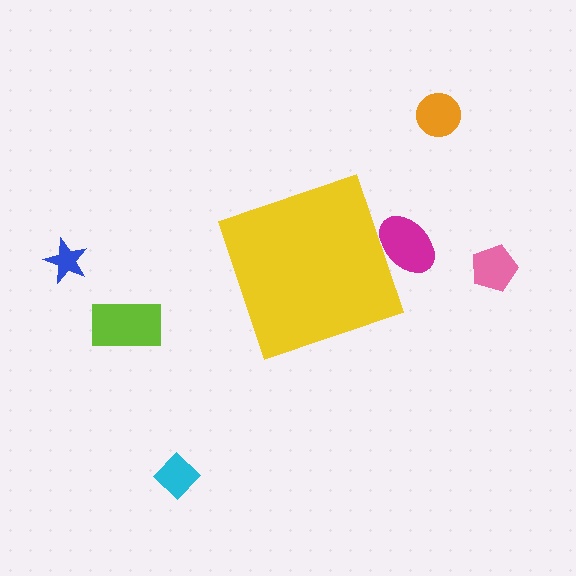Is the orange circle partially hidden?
No, the orange circle is fully visible.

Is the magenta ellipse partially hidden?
Yes, the magenta ellipse is partially hidden behind the yellow diamond.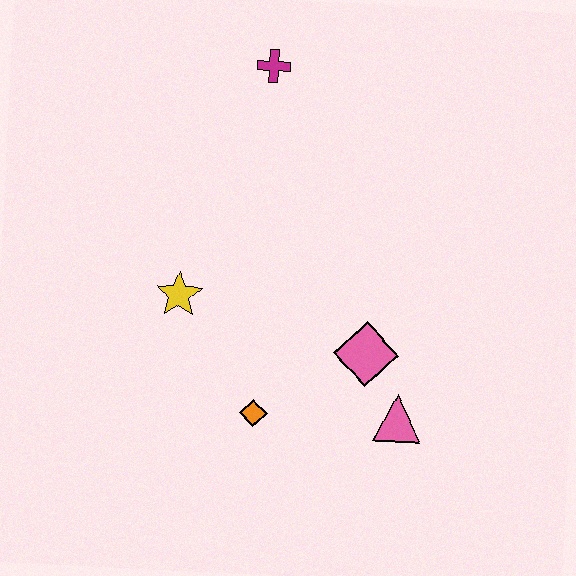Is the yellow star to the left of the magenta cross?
Yes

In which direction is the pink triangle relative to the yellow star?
The pink triangle is to the right of the yellow star.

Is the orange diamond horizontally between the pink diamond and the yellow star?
Yes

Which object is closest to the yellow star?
The orange diamond is closest to the yellow star.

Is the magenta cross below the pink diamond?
No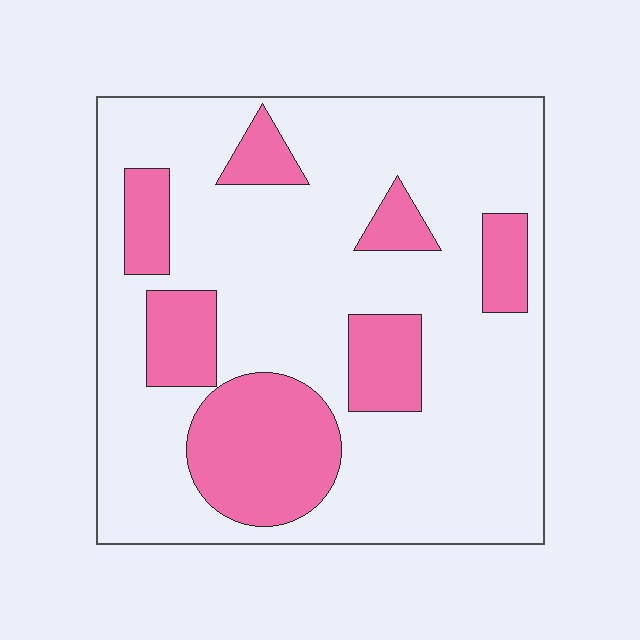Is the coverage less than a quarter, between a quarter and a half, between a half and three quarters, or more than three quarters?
Less than a quarter.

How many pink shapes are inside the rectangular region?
7.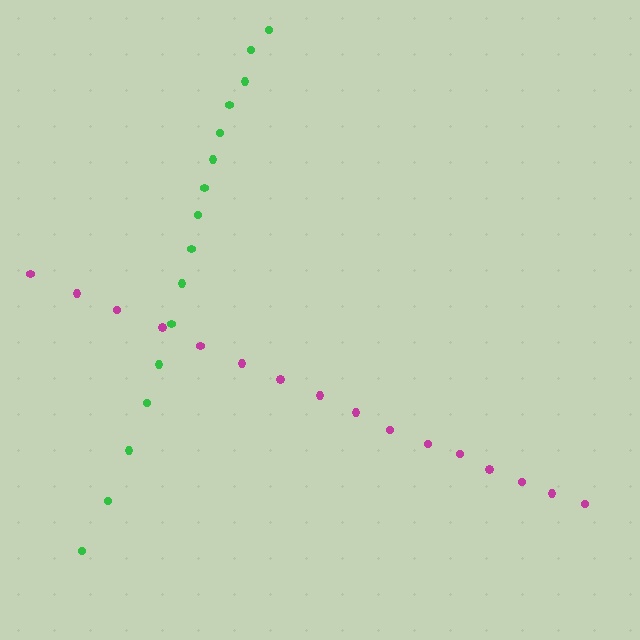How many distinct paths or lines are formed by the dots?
There are 2 distinct paths.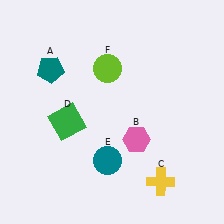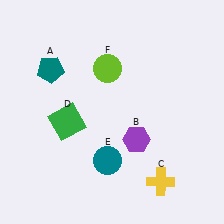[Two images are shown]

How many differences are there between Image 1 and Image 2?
There is 1 difference between the two images.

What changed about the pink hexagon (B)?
In Image 1, B is pink. In Image 2, it changed to purple.